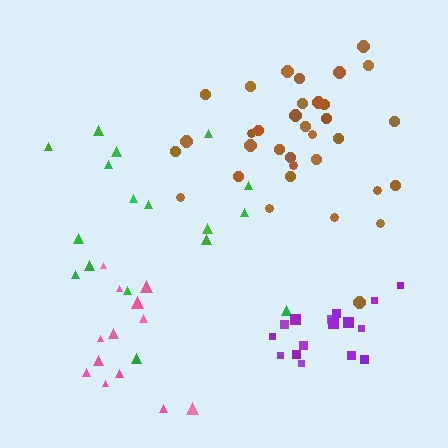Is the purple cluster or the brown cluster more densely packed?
Purple.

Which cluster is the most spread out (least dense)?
Green.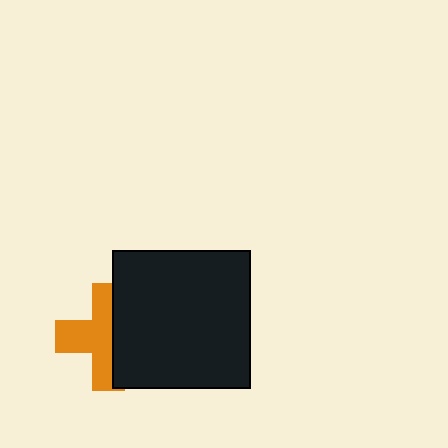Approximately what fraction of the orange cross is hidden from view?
Roughly 45% of the orange cross is hidden behind the black square.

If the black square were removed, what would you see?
You would see the complete orange cross.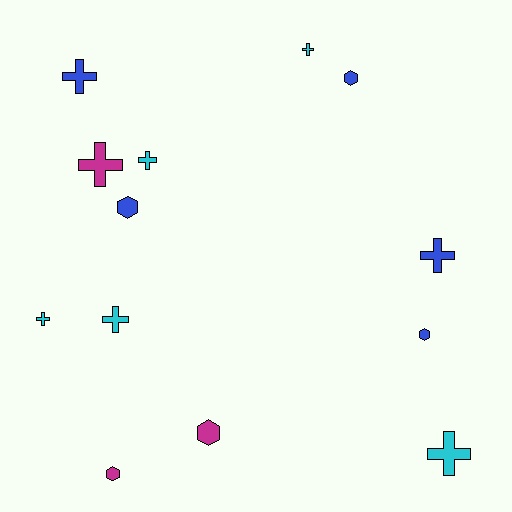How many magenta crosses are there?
There is 1 magenta cross.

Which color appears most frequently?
Blue, with 5 objects.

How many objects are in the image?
There are 13 objects.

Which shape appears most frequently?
Cross, with 8 objects.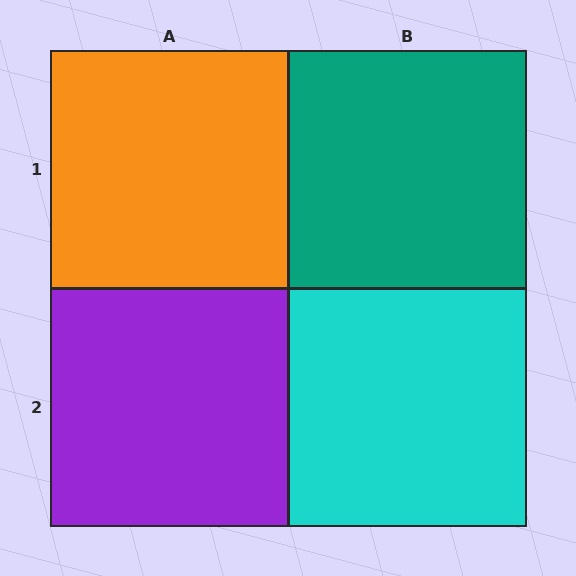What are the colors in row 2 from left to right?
Purple, cyan.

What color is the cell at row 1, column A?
Orange.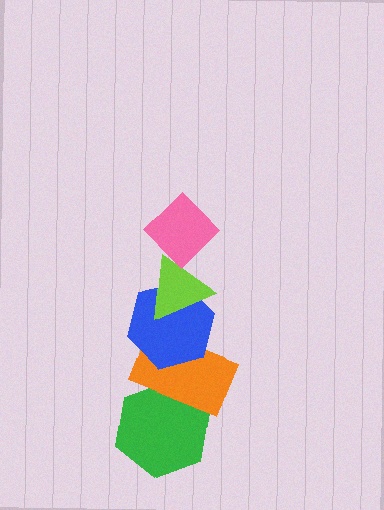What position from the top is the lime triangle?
The lime triangle is 2nd from the top.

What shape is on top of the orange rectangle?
The blue hexagon is on top of the orange rectangle.